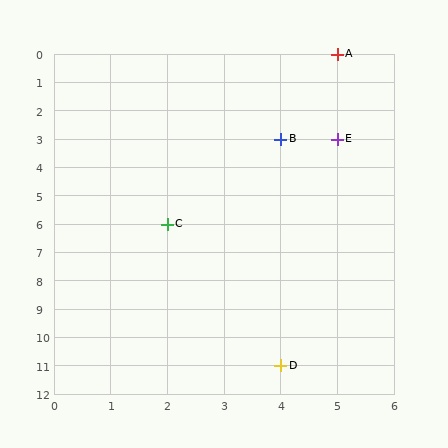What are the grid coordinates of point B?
Point B is at grid coordinates (4, 3).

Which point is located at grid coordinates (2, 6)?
Point C is at (2, 6).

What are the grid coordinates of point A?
Point A is at grid coordinates (5, 0).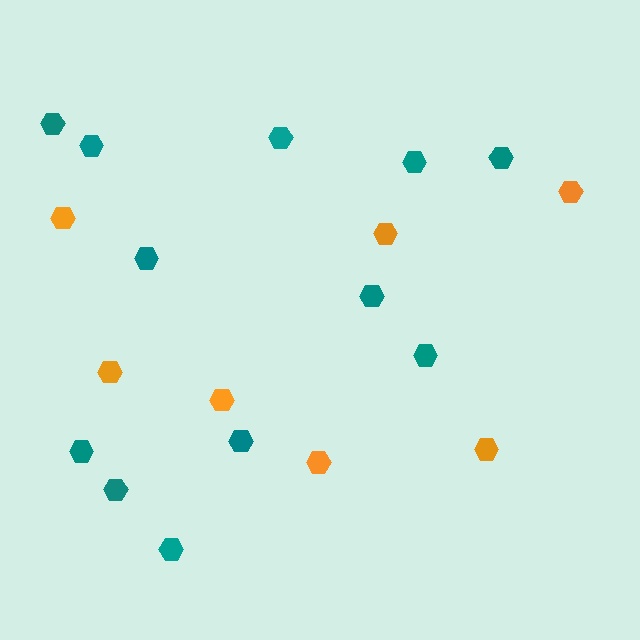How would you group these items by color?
There are 2 groups: one group of orange hexagons (7) and one group of teal hexagons (12).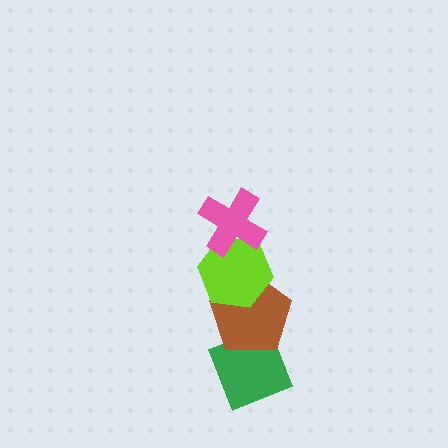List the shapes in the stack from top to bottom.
From top to bottom: the pink cross, the lime hexagon, the brown pentagon, the green diamond.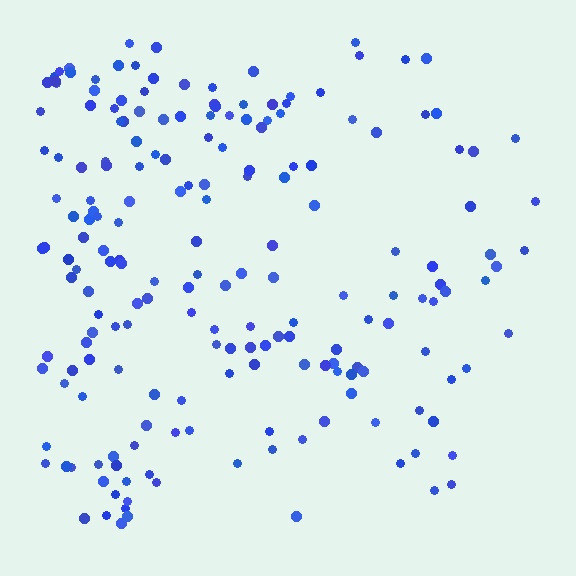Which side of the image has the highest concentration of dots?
The left.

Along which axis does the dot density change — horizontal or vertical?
Horizontal.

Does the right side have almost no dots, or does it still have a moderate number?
Still a moderate number, just noticeably fewer than the left.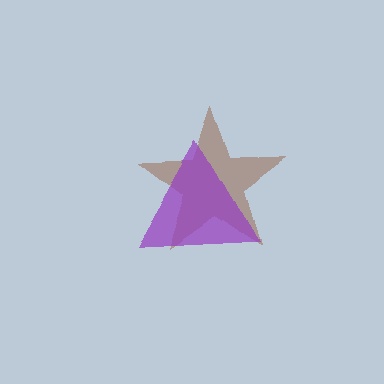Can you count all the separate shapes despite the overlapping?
Yes, there are 2 separate shapes.